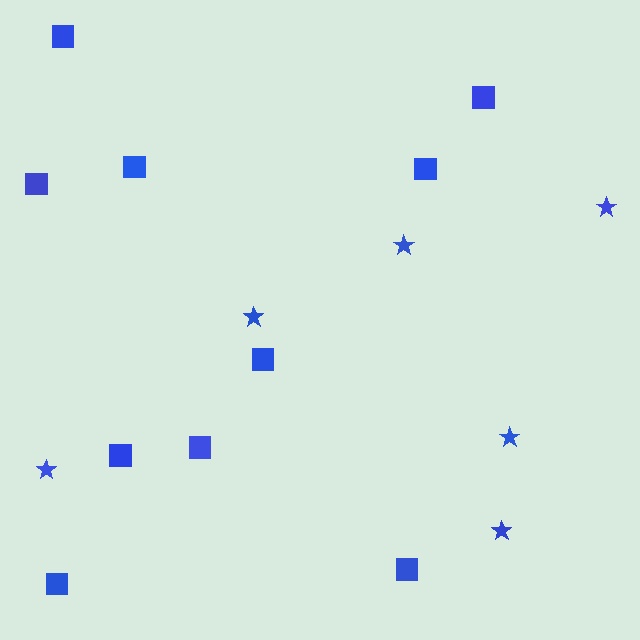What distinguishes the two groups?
There are 2 groups: one group of squares (10) and one group of stars (6).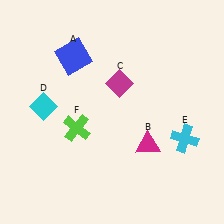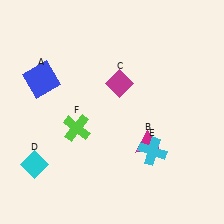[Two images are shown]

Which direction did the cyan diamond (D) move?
The cyan diamond (D) moved down.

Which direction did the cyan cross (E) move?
The cyan cross (E) moved left.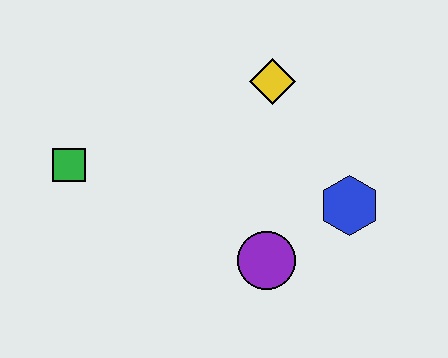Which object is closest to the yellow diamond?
The blue hexagon is closest to the yellow diamond.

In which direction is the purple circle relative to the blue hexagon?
The purple circle is to the left of the blue hexagon.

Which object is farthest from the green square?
The blue hexagon is farthest from the green square.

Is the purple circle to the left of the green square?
No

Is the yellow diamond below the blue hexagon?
No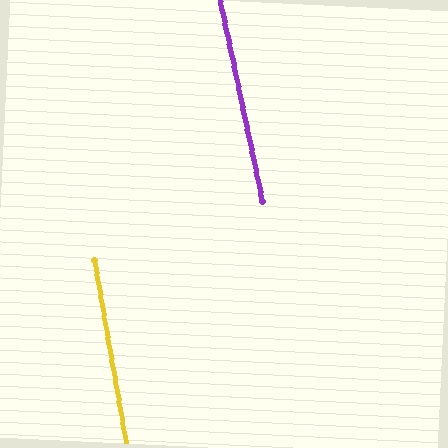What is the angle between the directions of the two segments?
Approximately 2 degrees.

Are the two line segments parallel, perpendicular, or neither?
Parallel — their directions differ by only 1.8°.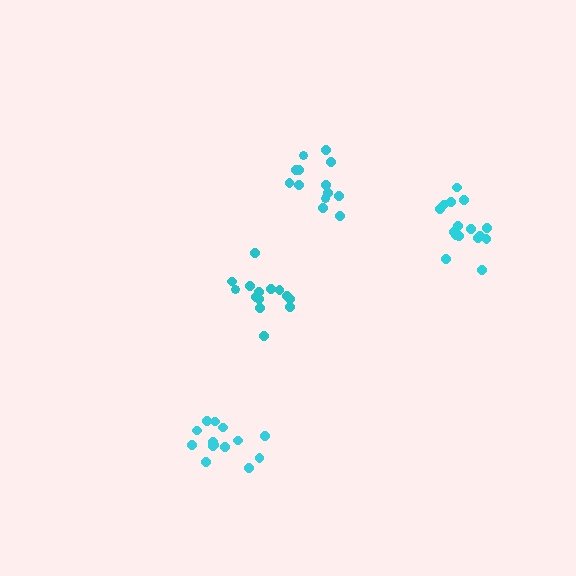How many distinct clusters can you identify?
There are 4 distinct clusters.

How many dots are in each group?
Group 1: 14 dots, Group 2: 13 dots, Group 3: 14 dots, Group 4: 16 dots (57 total).